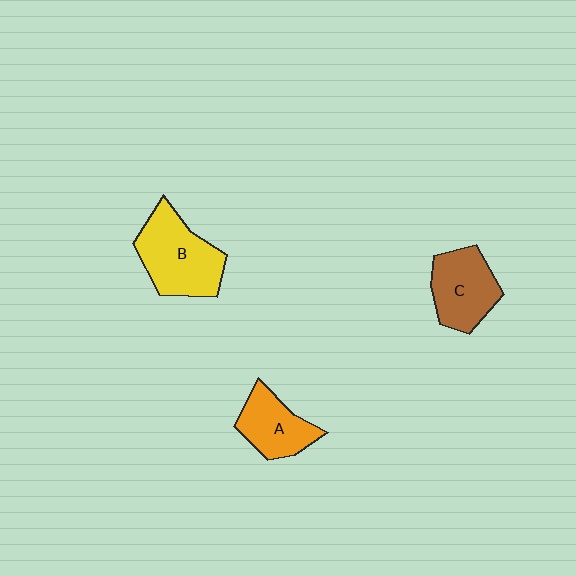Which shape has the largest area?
Shape B (yellow).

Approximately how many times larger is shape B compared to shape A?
Approximately 1.5 times.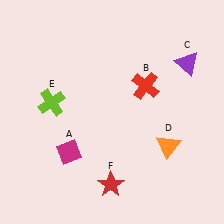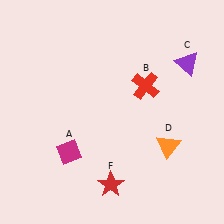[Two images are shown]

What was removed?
The lime cross (E) was removed in Image 2.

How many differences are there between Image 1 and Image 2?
There is 1 difference between the two images.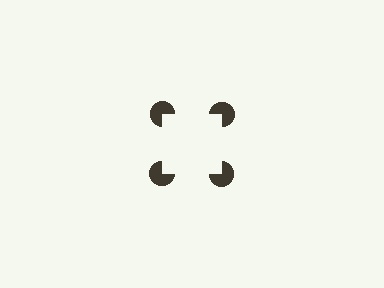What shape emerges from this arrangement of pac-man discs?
An illusory square — its edges are inferred from the aligned wedge cuts in the pac-man discs, not physically drawn.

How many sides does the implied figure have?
4 sides.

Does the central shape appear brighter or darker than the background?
It typically appears slightly brighter than the background, even though no actual brightness change is drawn.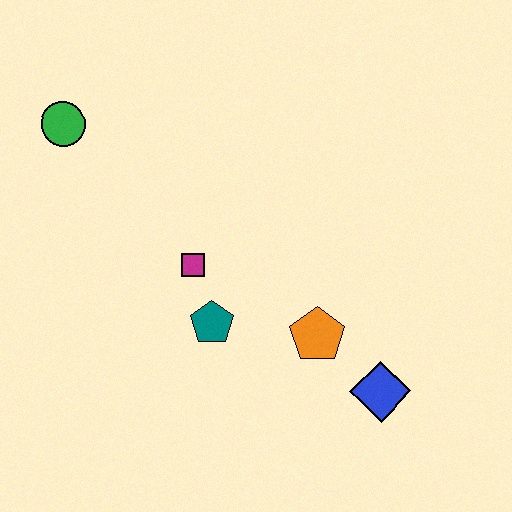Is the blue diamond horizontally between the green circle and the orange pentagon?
No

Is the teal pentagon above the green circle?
No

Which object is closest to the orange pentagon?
The blue diamond is closest to the orange pentagon.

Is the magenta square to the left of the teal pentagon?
Yes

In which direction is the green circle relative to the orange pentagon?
The green circle is to the left of the orange pentagon.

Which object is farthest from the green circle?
The blue diamond is farthest from the green circle.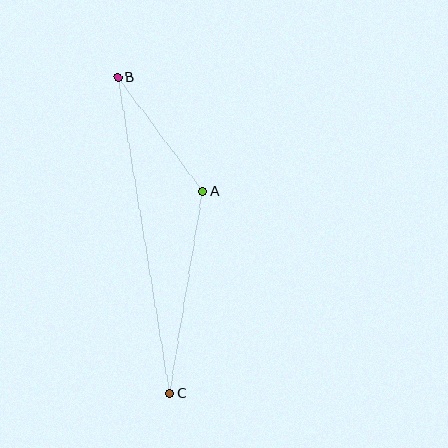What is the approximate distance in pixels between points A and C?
The distance between A and C is approximately 205 pixels.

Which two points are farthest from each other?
Points B and C are farthest from each other.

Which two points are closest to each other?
Points A and B are closest to each other.